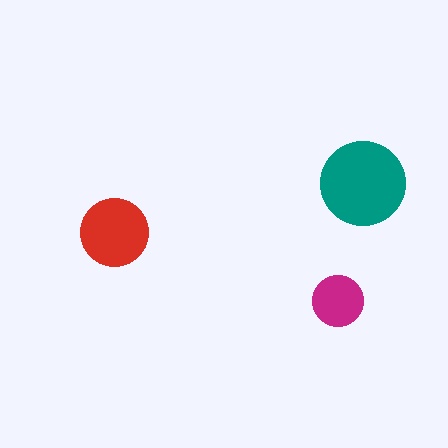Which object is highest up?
The teal circle is topmost.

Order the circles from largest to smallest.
the teal one, the red one, the magenta one.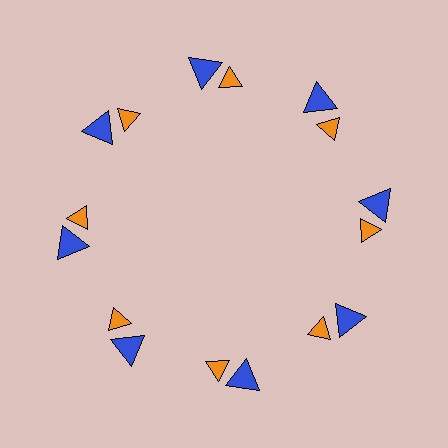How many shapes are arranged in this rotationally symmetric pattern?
There are 16 shapes, arranged in 8 groups of 2.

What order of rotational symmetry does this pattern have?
This pattern has 8-fold rotational symmetry.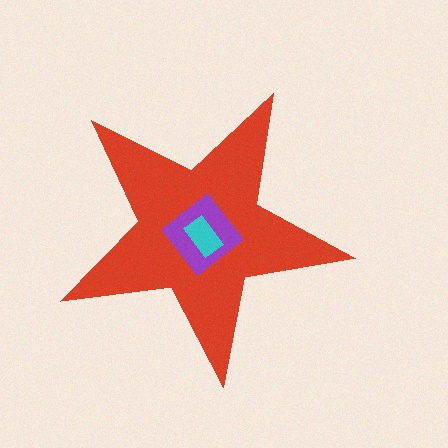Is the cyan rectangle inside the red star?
Yes.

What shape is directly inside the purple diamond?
The cyan rectangle.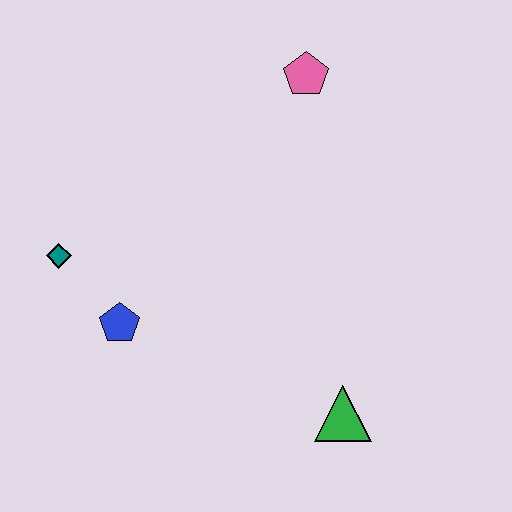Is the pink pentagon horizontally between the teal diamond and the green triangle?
Yes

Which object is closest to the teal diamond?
The blue pentagon is closest to the teal diamond.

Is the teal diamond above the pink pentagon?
No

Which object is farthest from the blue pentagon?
The pink pentagon is farthest from the blue pentagon.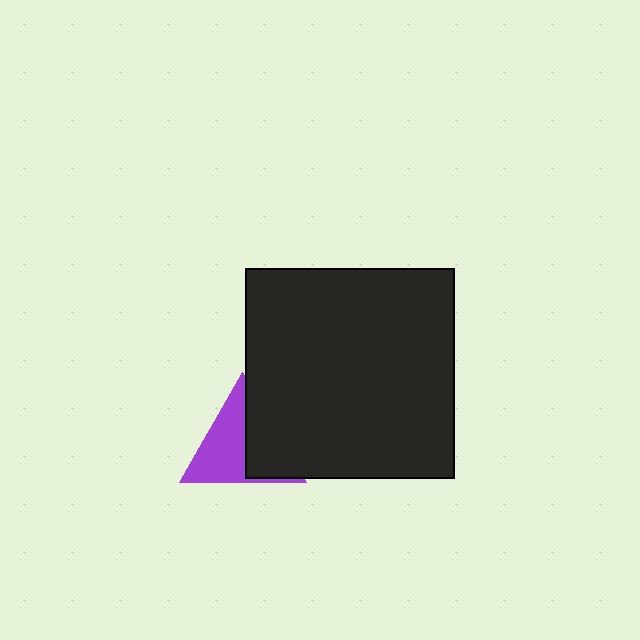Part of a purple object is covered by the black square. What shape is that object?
It is a triangle.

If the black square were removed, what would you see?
You would see the complete purple triangle.